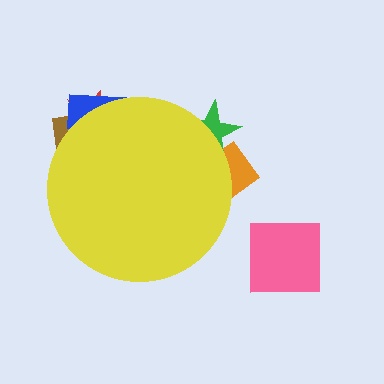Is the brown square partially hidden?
Yes, the brown square is partially hidden behind the yellow circle.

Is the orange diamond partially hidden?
Yes, the orange diamond is partially hidden behind the yellow circle.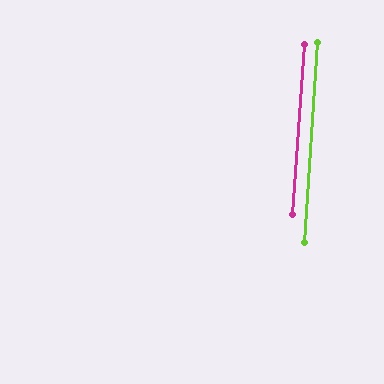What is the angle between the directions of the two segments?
Approximately 0 degrees.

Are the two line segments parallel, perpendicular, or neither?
Parallel — their directions differ by only 0.3°.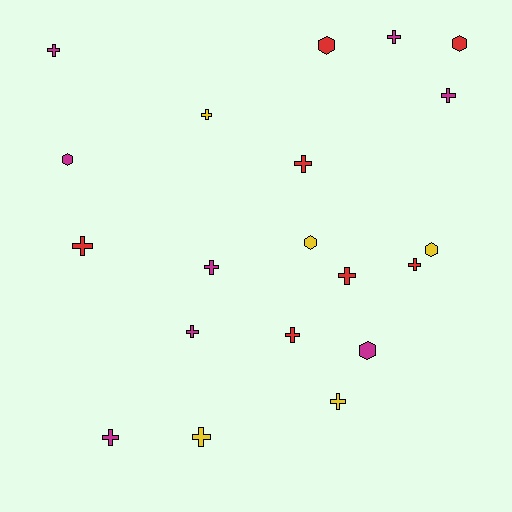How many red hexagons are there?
There are 2 red hexagons.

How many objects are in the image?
There are 20 objects.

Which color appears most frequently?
Magenta, with 8 objects.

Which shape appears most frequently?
Cross, with 14 objects.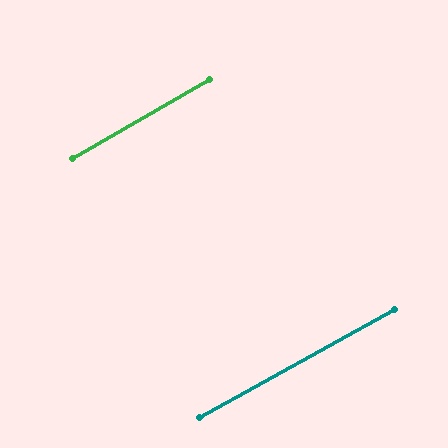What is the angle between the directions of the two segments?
Approximately 1 degree.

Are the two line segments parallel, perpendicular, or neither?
Parallel — their directions differ by only 1.1°.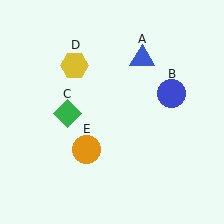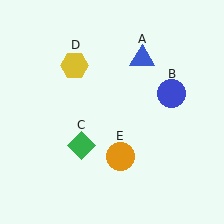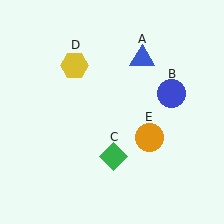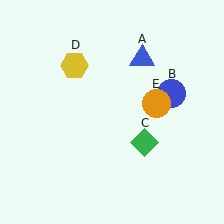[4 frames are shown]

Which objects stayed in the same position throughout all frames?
Blue triangle (object A) and blue circle (object B) and yellow hexagon (object D) remained stationary.